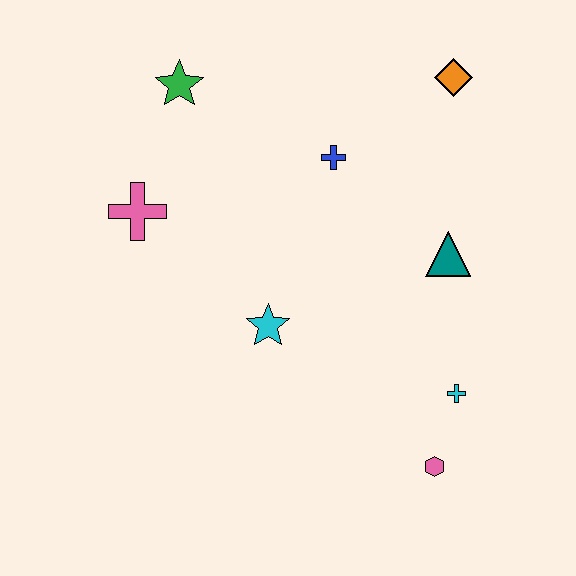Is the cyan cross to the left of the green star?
No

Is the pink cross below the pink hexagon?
No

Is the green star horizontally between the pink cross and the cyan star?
Yes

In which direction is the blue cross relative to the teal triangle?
The blue cross is to the left of the teal triangle.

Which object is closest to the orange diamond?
The blue cross is closest to the orange diamond.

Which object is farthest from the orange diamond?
The pink hexagon is farthest from the orange diamond.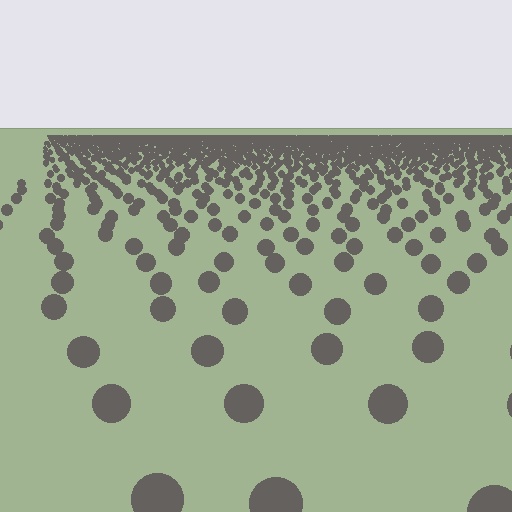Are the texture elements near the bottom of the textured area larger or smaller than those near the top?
Larger. Near the bottom, elements are closer to the viewer and appear at a bigger on-screen size.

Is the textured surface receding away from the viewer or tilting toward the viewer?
The surface is receding away from the viewer. Texture elements get smaller and denser toward the top.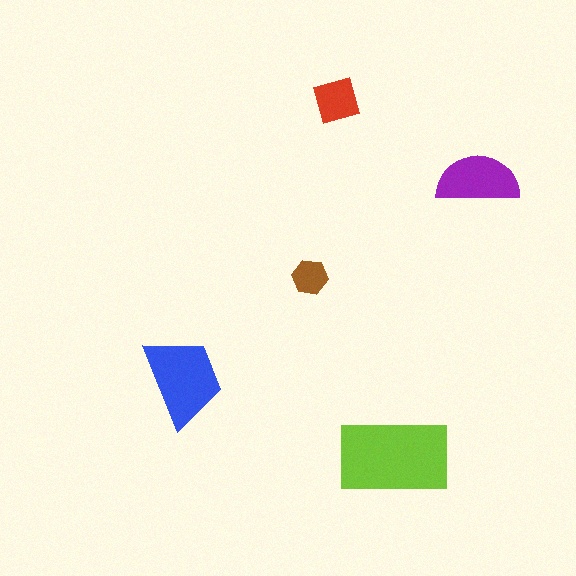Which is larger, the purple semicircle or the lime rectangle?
The lime rectangle.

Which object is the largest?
The lime rectangle.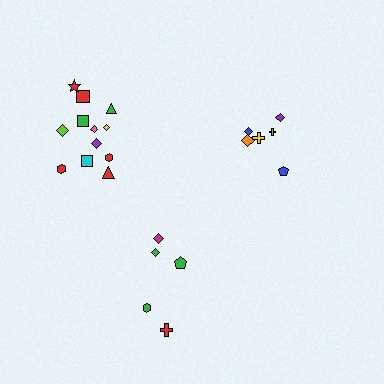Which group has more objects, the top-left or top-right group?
The top-left group.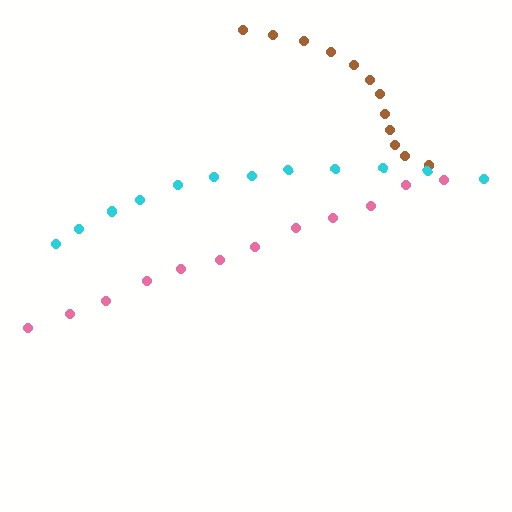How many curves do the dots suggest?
There are 3 distinct paths.